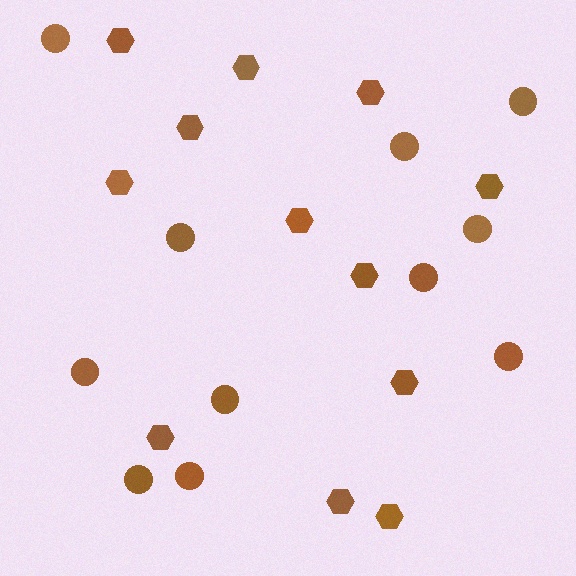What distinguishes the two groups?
There are 2 groups: one group of hexagons (12) and one group of circles (11).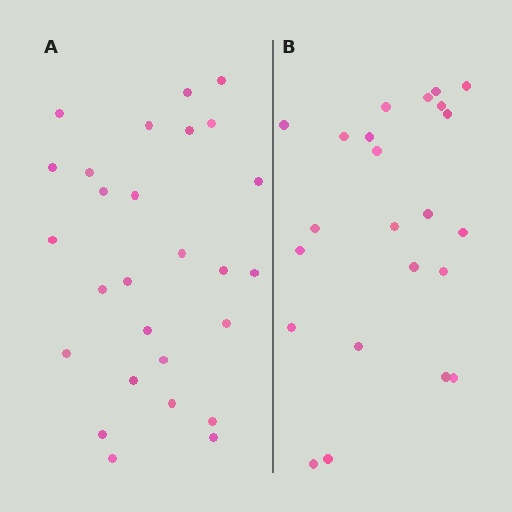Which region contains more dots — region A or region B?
Region A (the left region) has more dots.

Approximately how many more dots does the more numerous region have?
Region A has about 4 more dots than region B.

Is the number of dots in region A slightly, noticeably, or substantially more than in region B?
Region A has only slightly more — the two regions are fairly close. The ratio is roughly 1.2 to 1.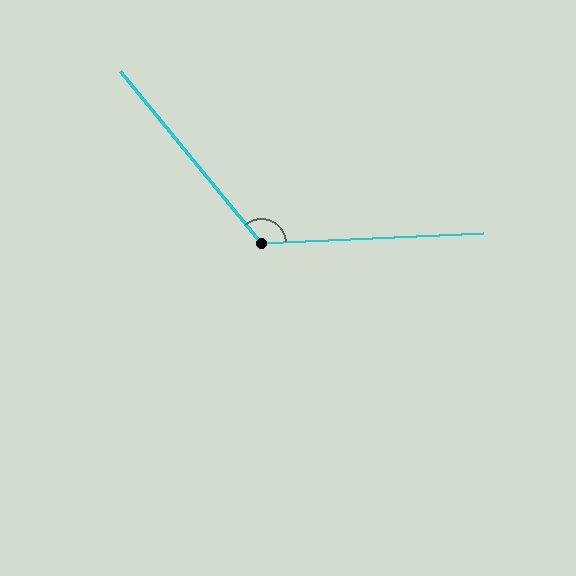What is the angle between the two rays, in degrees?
Approximately 127 degrees.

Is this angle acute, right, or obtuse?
It is obtuse.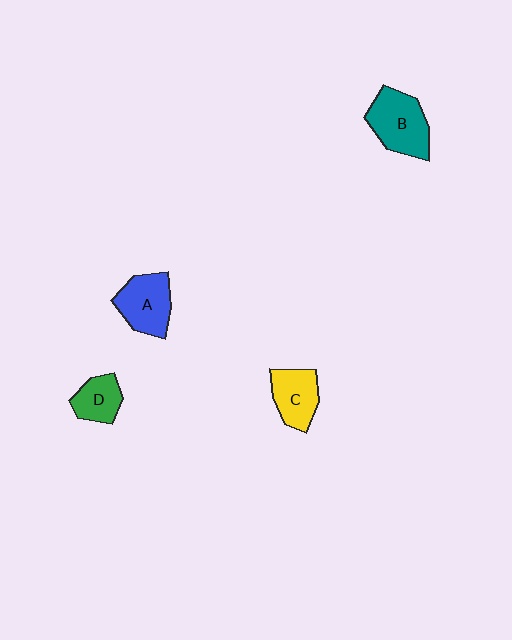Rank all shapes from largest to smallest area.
From largest to smallest: B (teal), A (blue), C (yellow), D (green).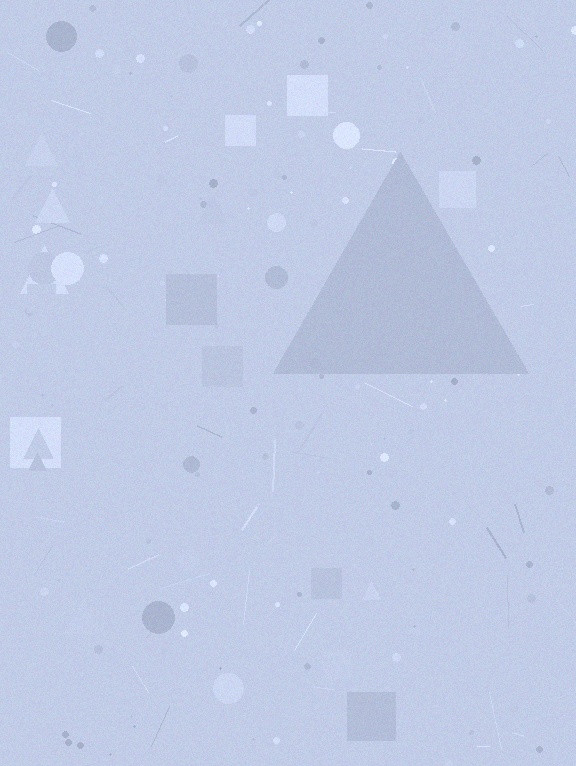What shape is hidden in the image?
A triangle is hidden in the image.